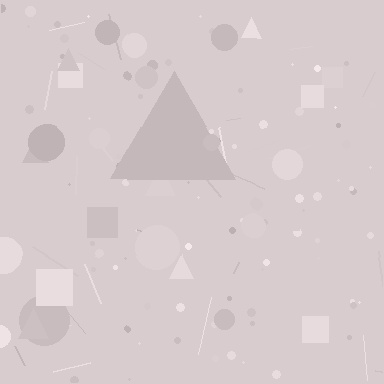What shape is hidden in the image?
A triangle is hidden in the image.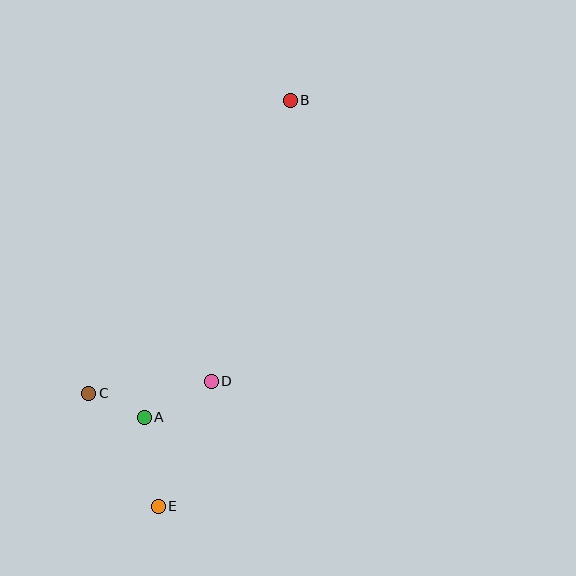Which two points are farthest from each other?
Points B and E are farthest from each other.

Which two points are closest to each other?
Points A and C are closest to each other.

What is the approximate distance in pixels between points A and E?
The distance between A and E is approximately 90 pixels.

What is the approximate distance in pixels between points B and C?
The distance between B and C is approximately 356 pixels.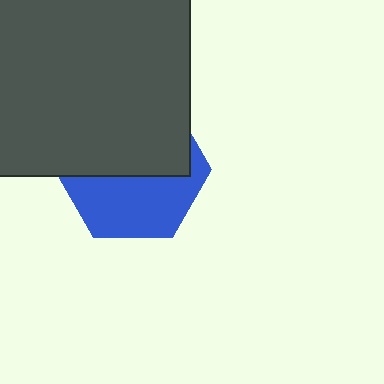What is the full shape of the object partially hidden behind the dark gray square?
The partially hidden object is a blue hexagon.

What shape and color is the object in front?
The object in front is a dark gray square.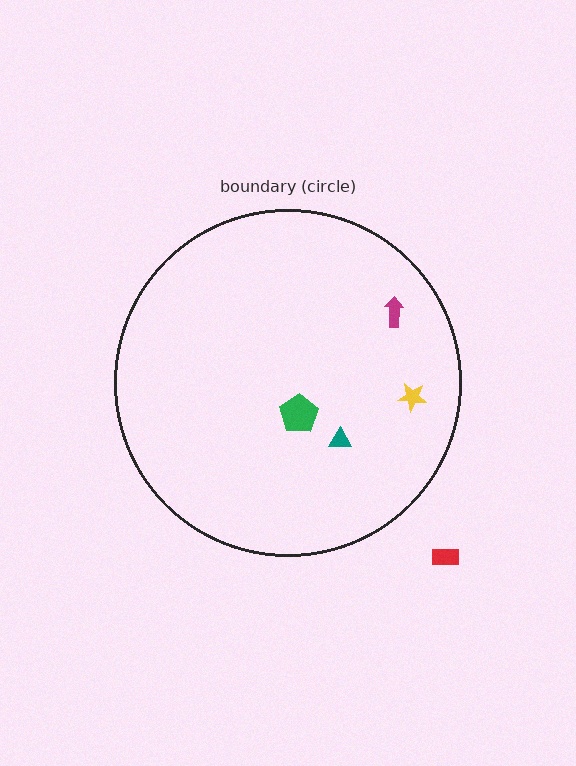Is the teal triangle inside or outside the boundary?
Inside.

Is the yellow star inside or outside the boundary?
Inside.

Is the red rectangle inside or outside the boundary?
Outside.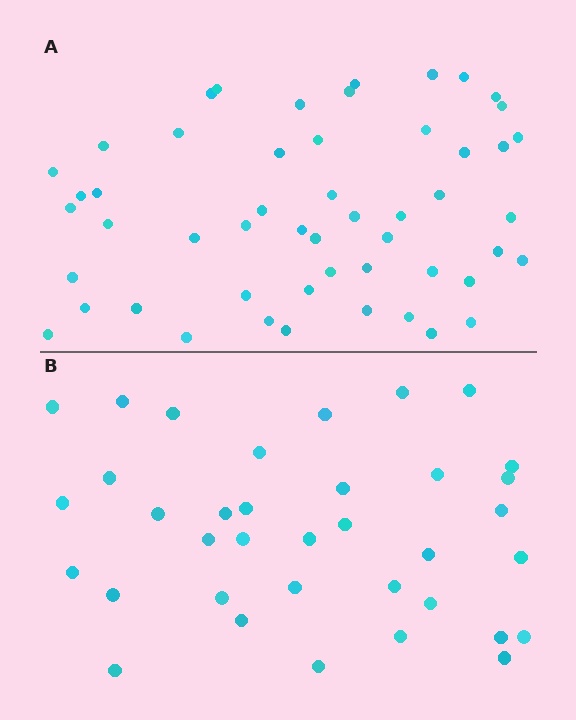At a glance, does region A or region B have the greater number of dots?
Region A (the top region) has more dots.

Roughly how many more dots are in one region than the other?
Region A has approximately 15 more dots than region B.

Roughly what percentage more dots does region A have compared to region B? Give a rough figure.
About 45% more.